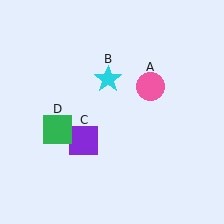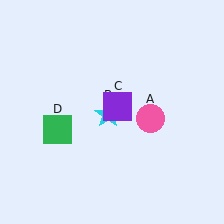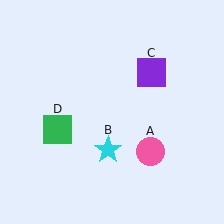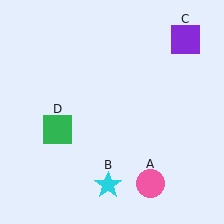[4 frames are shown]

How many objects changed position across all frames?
3 objects changed position: pink circle (object A), cyan star (object B), purple square (object C).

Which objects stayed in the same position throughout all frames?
Green square (object D) remained stationary.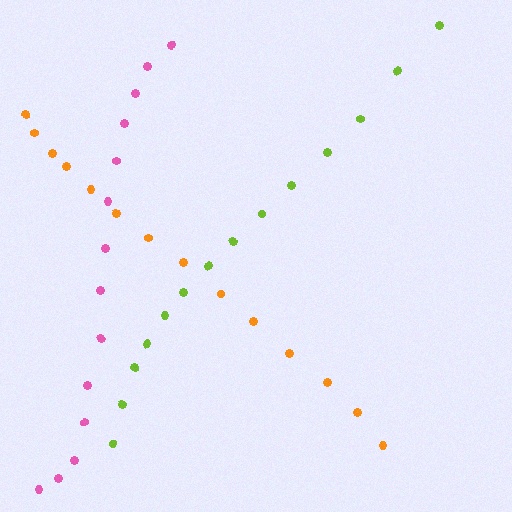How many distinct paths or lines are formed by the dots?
There are 3 distinct paths.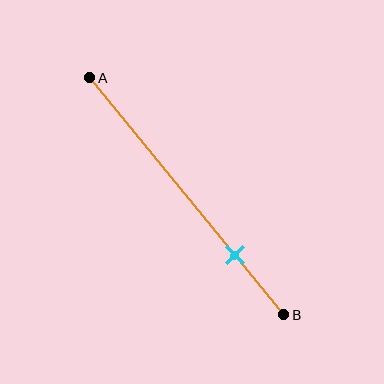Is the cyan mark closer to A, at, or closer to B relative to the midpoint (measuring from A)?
The cyan mark is closer to point B than the midpoint of segment AB.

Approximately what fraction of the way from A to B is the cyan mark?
The cyan mark is approximately 75% of the way from A to B.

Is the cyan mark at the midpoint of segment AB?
No, the mark is at about 75% from A, not at the 50% midpoint.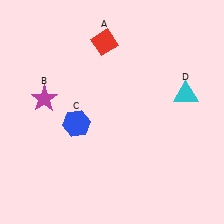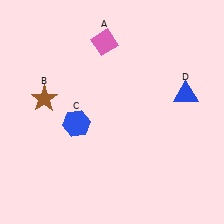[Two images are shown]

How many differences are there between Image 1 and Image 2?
There are 3 differences between the two images.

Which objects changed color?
A changed from red to pink. B changed from magenta to brown. D changed from cyan to blue.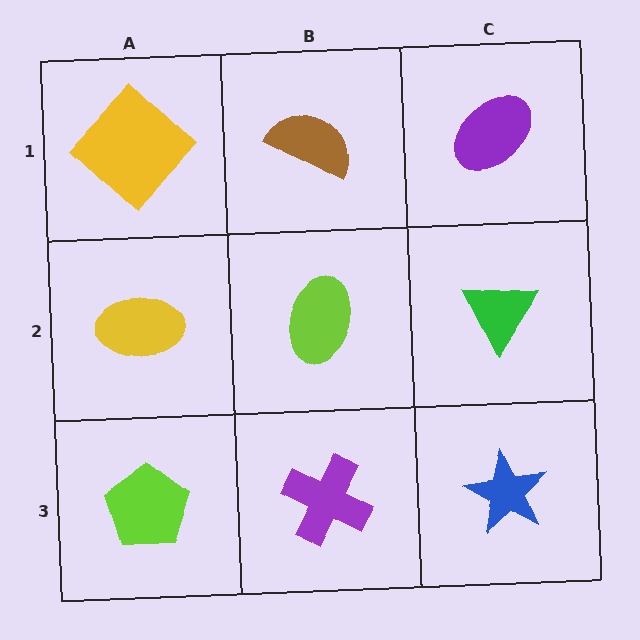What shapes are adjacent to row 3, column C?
A green triangle (row 2, column C), a purple cross (row 3, column B).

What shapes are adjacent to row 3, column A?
A yellow ellipse (row 2, column A), a purple cross (row 3, column B).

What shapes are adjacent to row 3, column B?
A lime ellipse (row 2, column B), a lime pentagon (row 3, column A), a blue star (row 3, column C).